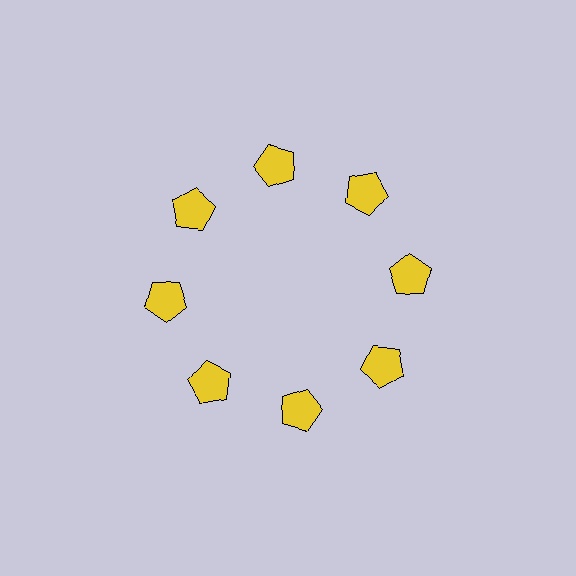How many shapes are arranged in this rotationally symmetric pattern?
There are 8 shapes, arranged in 8 groups of 1.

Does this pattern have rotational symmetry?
Yes, this pattern has 8-fold rotational symmetry. It looks the same after rotating 45 degrees around the center.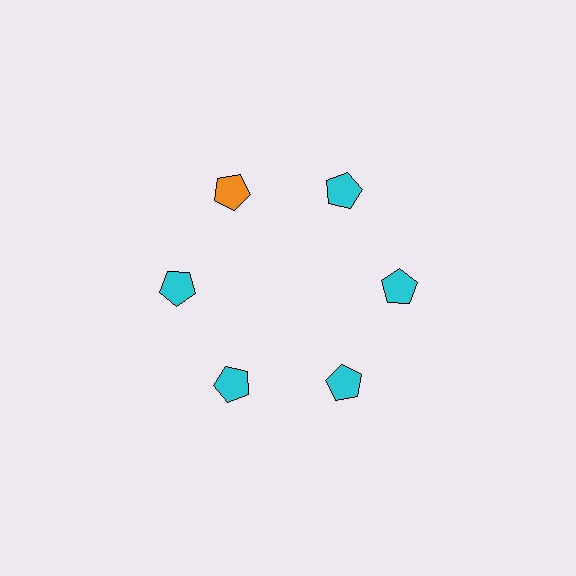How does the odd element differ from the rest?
It has a different color: orange instead of cyan.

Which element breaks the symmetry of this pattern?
The orange pentagon at roughly the 11 o'clock position breaks the symmetry. All other shapes are cyan pentagons.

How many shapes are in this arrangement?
There are 6 shapes arranged in a ring pattern.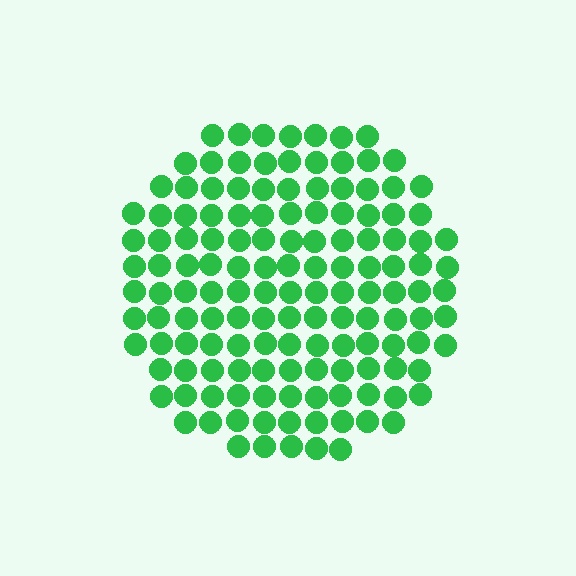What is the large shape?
The large shape is a circle.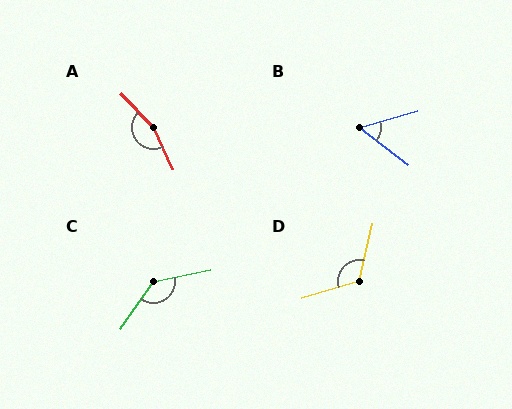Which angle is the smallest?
B, at approximately 54 degrees.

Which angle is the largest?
A, at approximately 161 degrees.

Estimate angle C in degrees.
Approximately 137 degrees.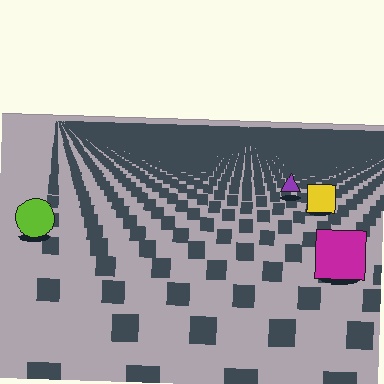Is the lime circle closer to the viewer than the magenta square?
No. The magenta square is closer — you can tell from the texture gradient: the ground texture is coarser near it.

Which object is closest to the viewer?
The magenta square is closest. The texture marks near it are larger and more spread out.